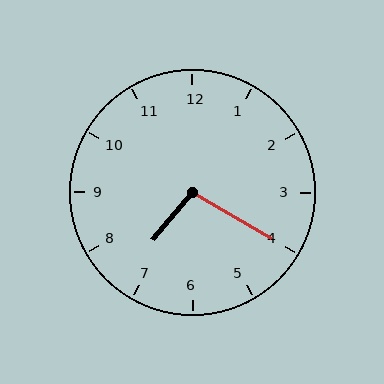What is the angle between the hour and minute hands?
Approximately 100 degrees.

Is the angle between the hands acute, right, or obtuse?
It is obtuse.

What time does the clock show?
7:20.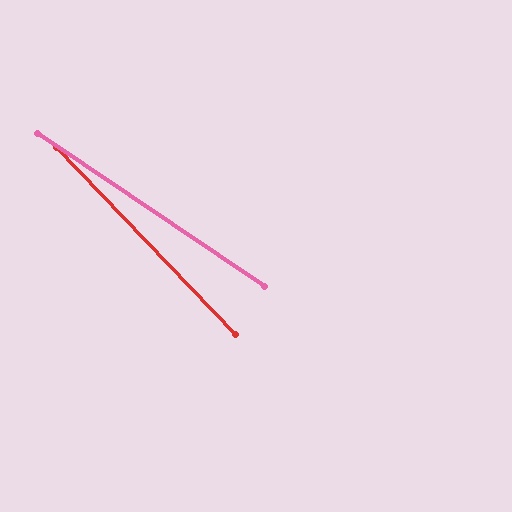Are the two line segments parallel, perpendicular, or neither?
Neither parallel nor perpendicular — they differ by about 12°.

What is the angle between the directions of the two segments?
Approximately 12 degrees.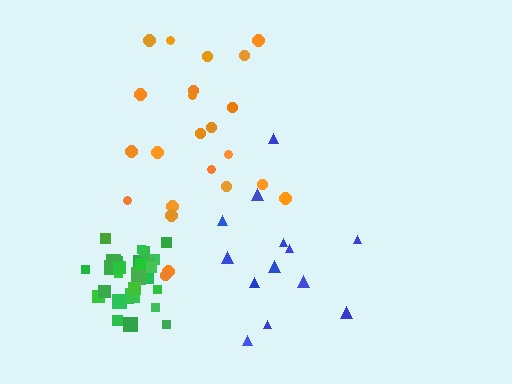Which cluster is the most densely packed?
Green.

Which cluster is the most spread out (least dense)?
Blue.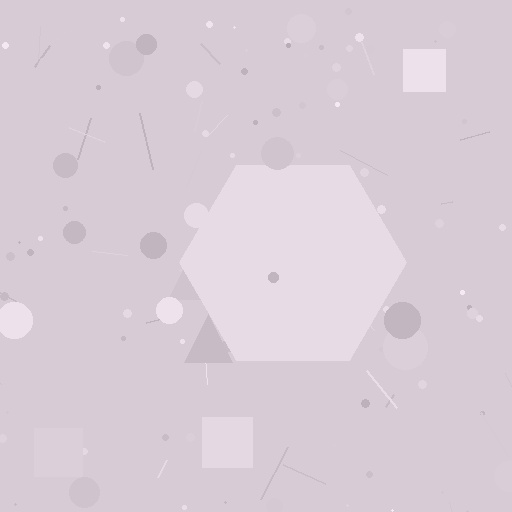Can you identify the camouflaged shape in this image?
The camouflaged shape is a hexagon.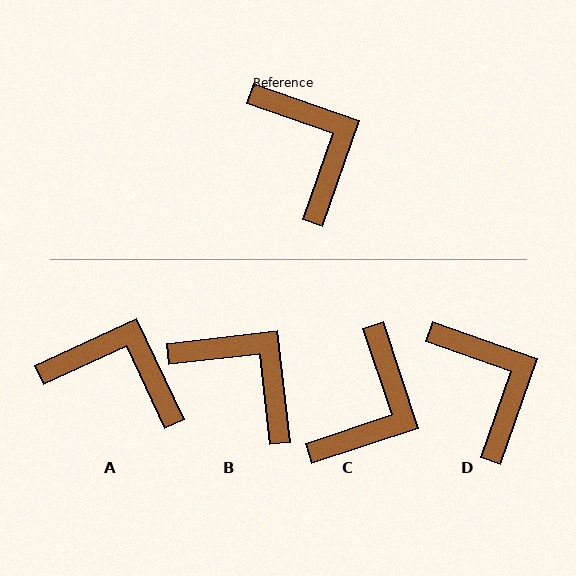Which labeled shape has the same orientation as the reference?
D.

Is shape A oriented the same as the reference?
No, it is off by about 44 degrees.